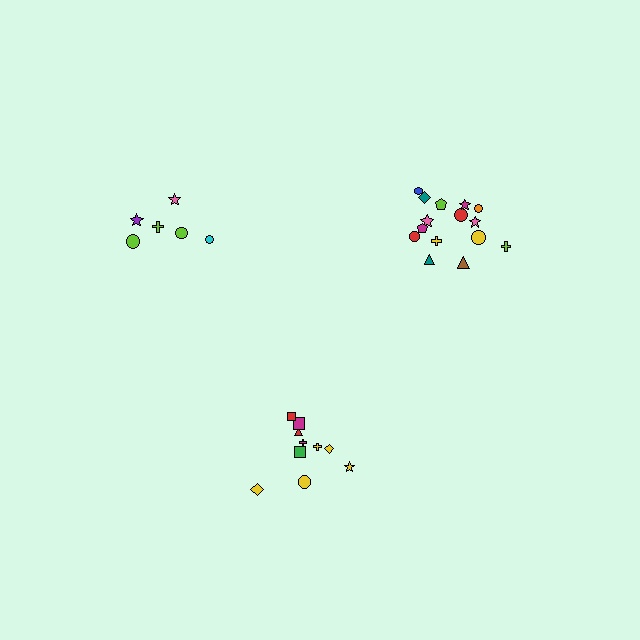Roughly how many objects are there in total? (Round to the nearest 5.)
Roughly 30 objects in total.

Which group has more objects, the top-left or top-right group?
The top-right group.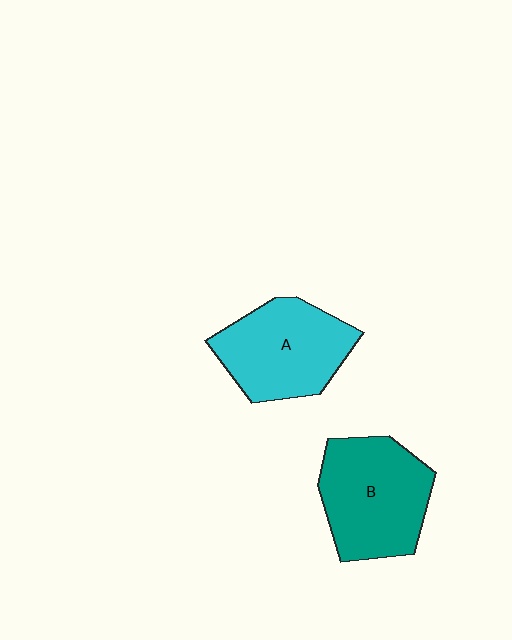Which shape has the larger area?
Shape B (teal).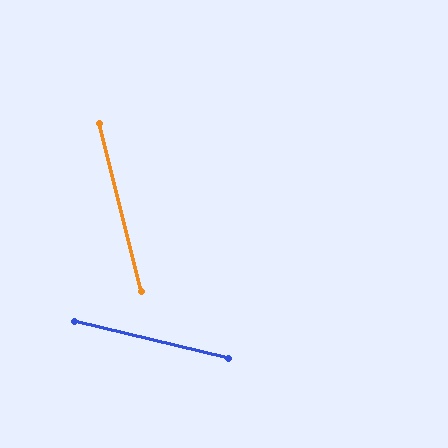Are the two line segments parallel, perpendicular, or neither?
Neither parallel nor perpendicular — they differ by about 62°.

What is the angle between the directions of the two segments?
Approximately 62 degrees.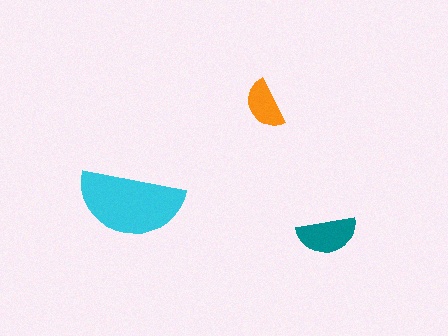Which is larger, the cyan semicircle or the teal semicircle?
The cyan one.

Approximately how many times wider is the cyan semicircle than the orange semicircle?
About 2 times wider.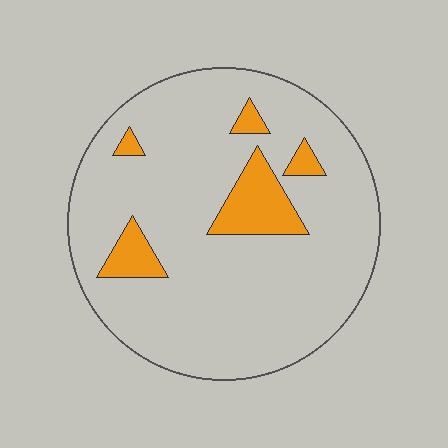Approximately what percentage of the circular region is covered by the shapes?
Approximately 10%.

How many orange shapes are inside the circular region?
5.